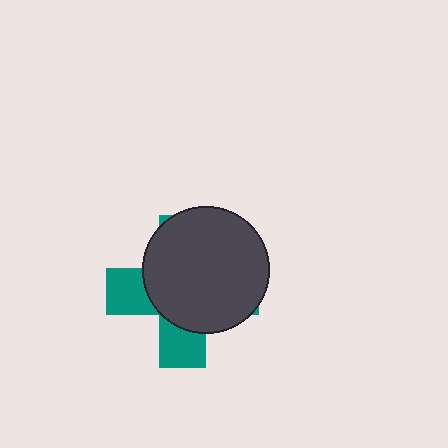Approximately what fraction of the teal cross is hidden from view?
Roughly 68% of the teal cross is hidden behind the dark gray circle.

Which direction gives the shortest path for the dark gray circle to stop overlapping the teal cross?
Moving toward the upper-right gives the shortest separation.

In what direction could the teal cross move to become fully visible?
The teal cross could move toward the lower-left. That would shift it out from behind the dark gray circle entirely.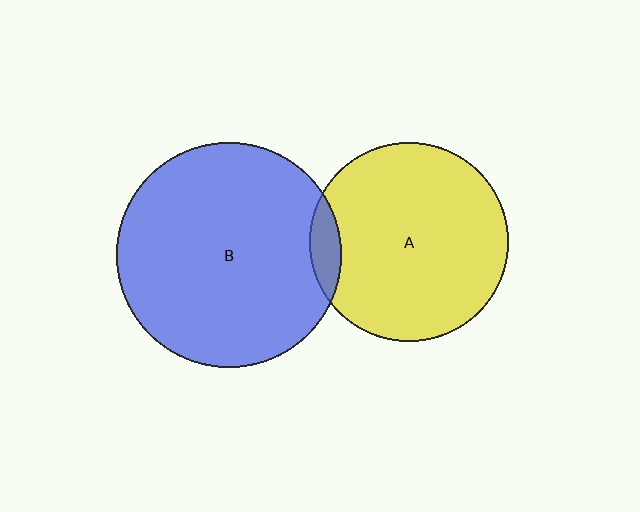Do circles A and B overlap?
Yes.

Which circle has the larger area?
Circle B (blue).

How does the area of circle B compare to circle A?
Approximately 1.3 times.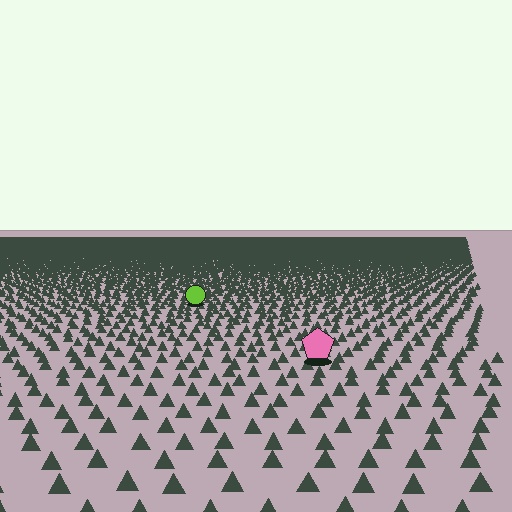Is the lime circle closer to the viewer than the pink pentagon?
No. The pink pentagon is closer — you can tell from the texture gradient: the ground texture is coarser near it.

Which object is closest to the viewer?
The pink pentagon is closest. The texture marks near it are larger and more spread out.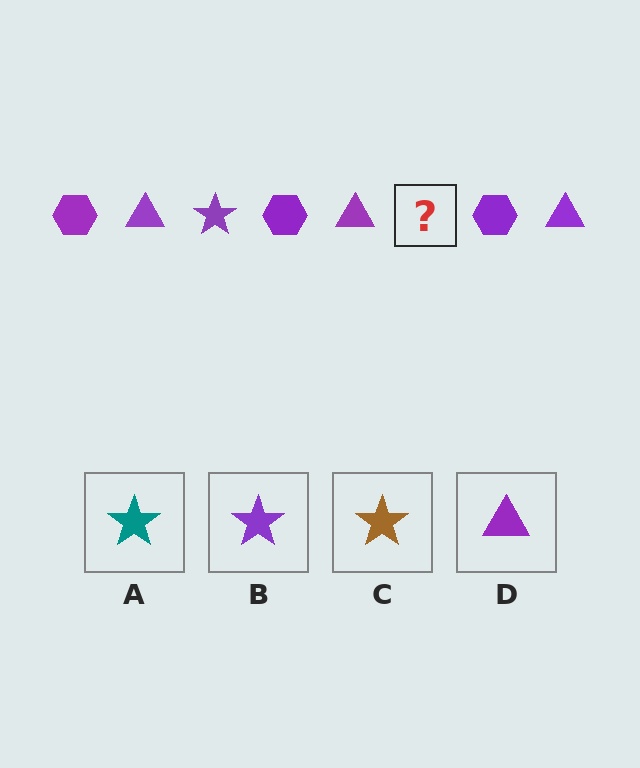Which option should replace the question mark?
Option B.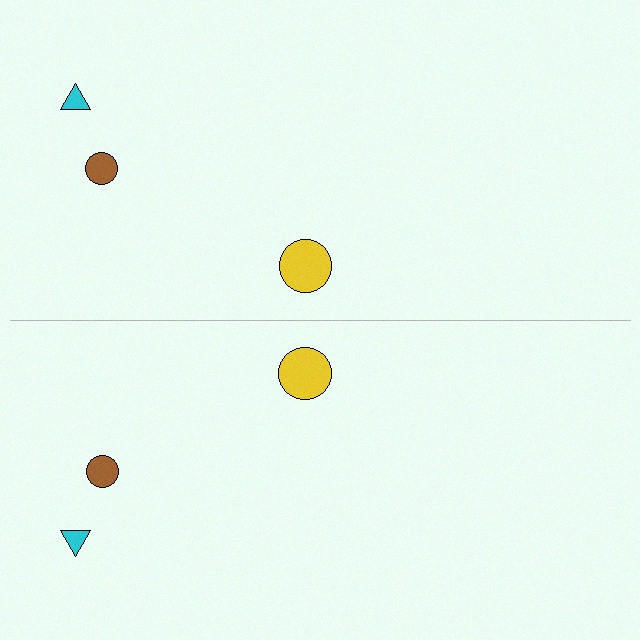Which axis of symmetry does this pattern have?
The pattern has a horizontal axis of symmetry running through the center of the image.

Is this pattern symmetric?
Yes, this pattern has bilateral (reflection) symmetry.